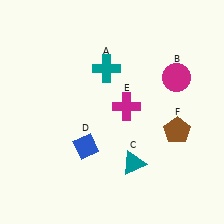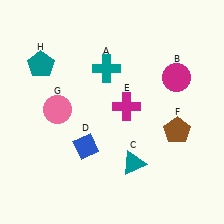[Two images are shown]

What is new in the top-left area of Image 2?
A pink circle (G) was added in the top-left area of Image 2.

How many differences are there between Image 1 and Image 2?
There are 2 differences between the two images.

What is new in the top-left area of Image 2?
A teal pentagon (H) was added in the top-left area of Image 2.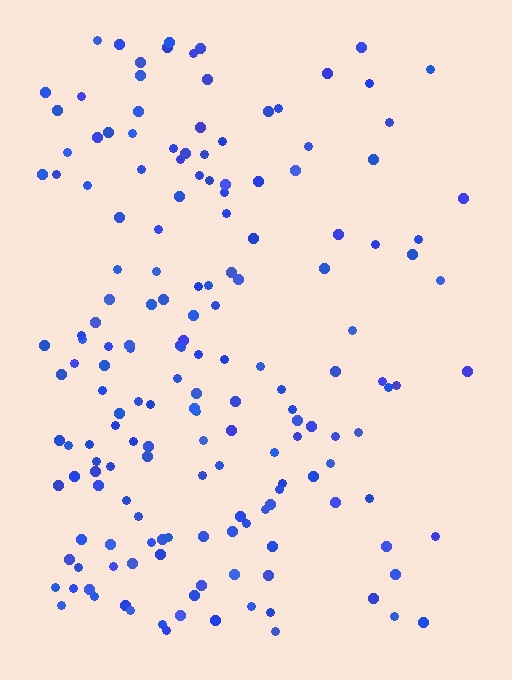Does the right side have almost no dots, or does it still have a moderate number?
Still a moderate number, just noticeably fewer than the left.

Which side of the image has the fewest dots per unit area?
The right.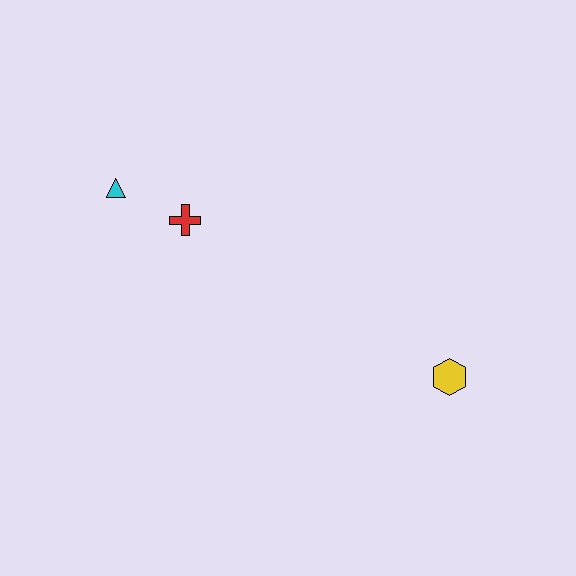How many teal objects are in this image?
There are no teal objects.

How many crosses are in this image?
There is 1 cross.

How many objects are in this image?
There are 3 objects.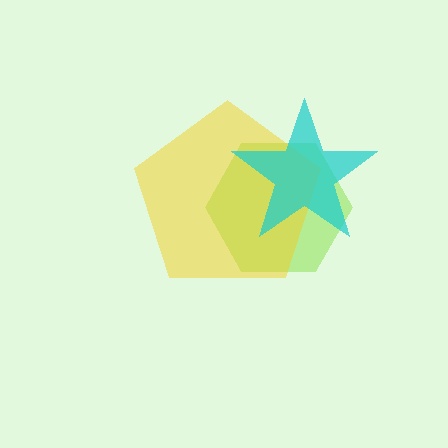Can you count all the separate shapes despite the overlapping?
Yes, there are 3 separate shapes.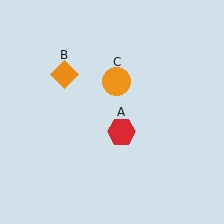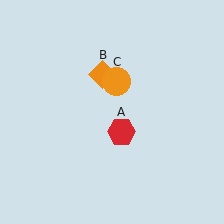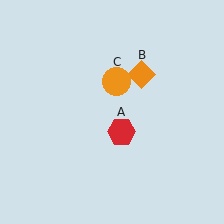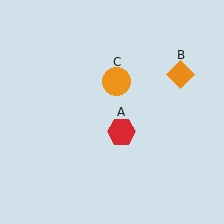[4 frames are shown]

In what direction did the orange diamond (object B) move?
The orange diamond (object B) moved right.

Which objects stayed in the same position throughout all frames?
Red hexagon (object A) and orange circle (object C) remained stationary.